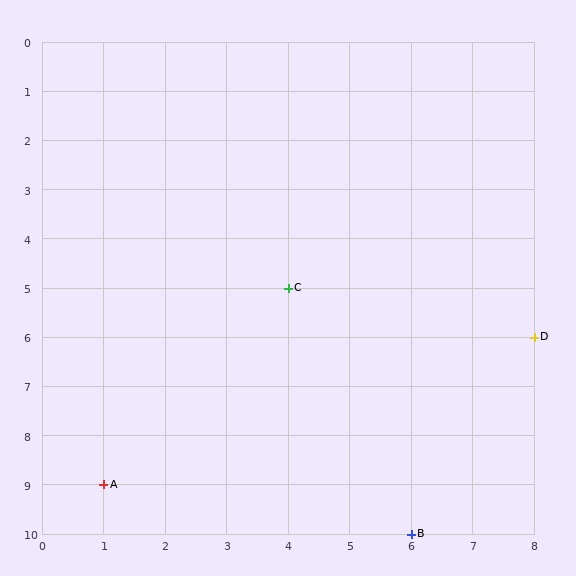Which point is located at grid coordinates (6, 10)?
Point B is at (6, 10).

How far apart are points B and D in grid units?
Points B and D are 2 columns and 4 rows apart (about 4.5 grid units diagonally).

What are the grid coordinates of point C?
Point C is at grid coordinates (4, 5).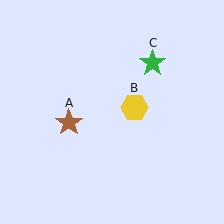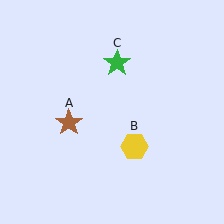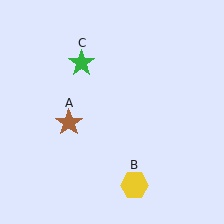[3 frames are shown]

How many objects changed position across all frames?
2 objects changed position: yellow hexagon (object B), green star (object C).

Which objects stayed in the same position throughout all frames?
Brown star (object A) remained stationary.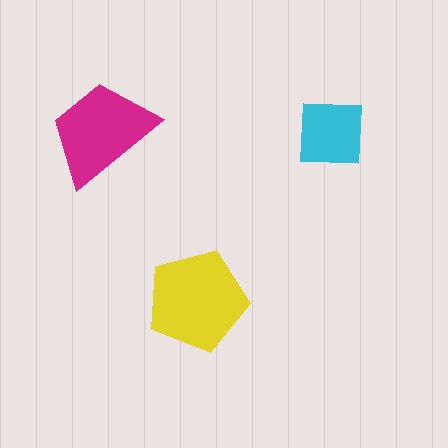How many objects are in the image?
There are 3 objects in the image.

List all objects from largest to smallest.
The yellow pentagon, the magenta trapezoid, the cyan square.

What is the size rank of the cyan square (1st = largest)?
3rd.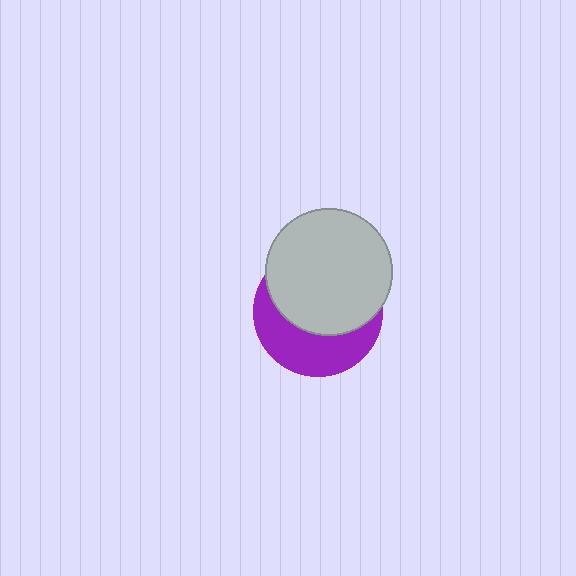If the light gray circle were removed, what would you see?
You would see the complete purple circle.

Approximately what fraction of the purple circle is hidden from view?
Roughly 59% of the purple circle is hidden behind the light gray circle.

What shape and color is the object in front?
The object in front is a light gray circle.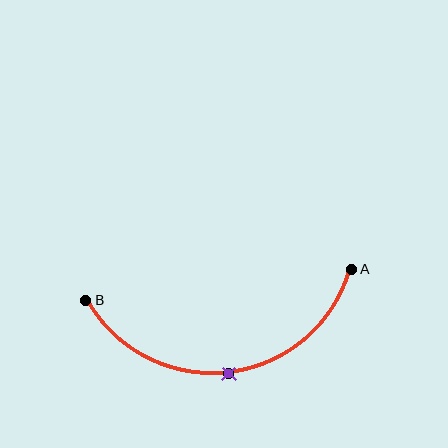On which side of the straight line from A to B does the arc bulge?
The arc bulges below the straight line connecting A and B.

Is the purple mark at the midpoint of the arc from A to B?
Yes. The purple mark lies on the arc at equal arc-length from both A and B — it is the arc midpoint.